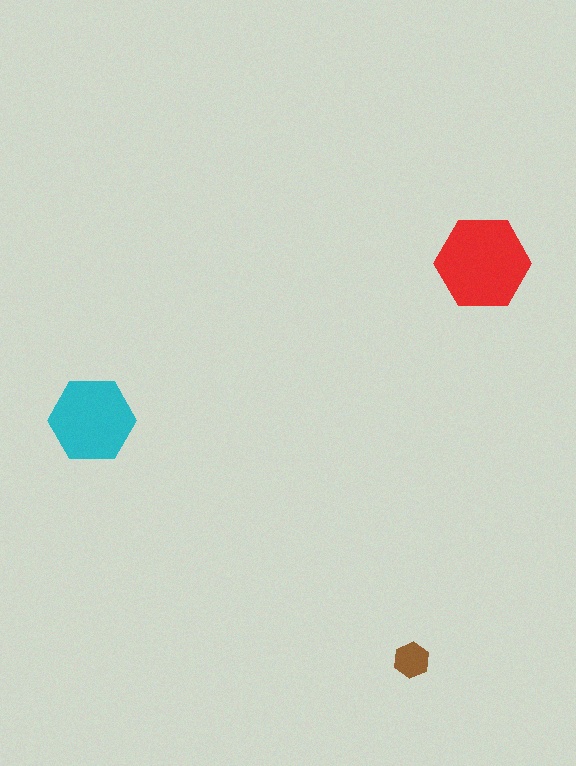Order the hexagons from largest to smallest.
the red one, the cyan one, the brown one.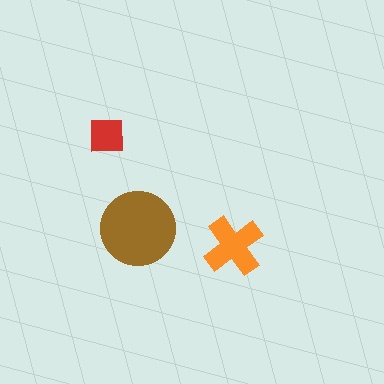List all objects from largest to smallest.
The brown circle, the orange cross, the red square.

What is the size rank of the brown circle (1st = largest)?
1st.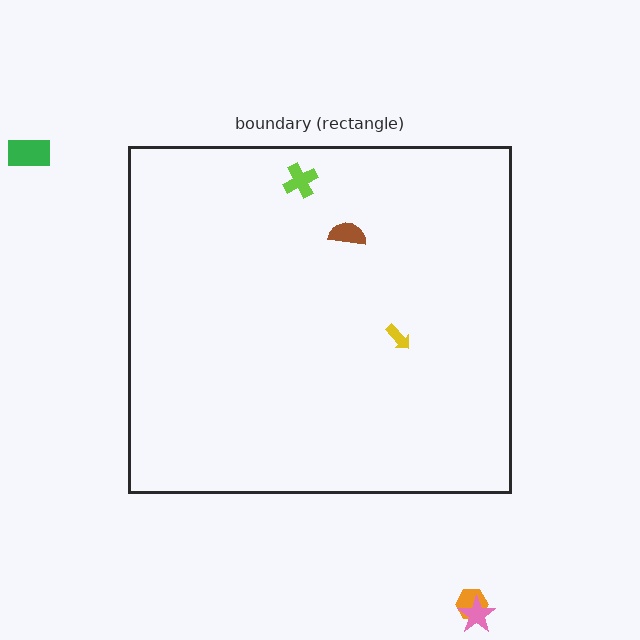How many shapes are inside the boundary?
3 inside, 3 outside.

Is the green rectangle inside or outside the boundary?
Outside.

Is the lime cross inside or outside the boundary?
Inside.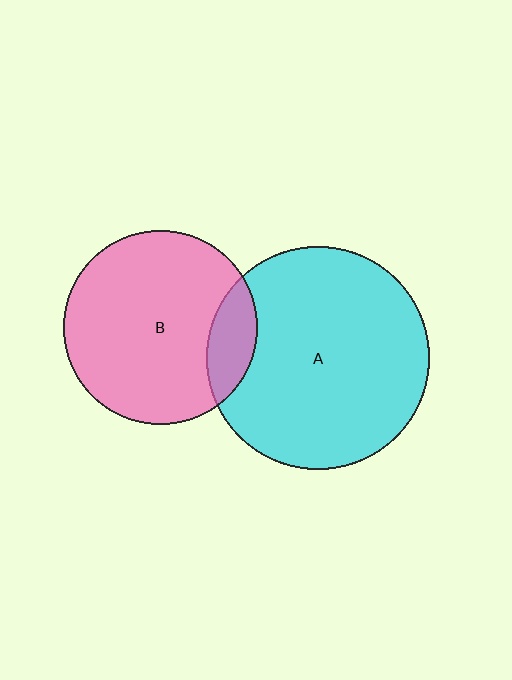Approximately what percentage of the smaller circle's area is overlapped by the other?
Approximately 15%.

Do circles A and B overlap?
Yes.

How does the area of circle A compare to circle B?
Approximately 1.3 times.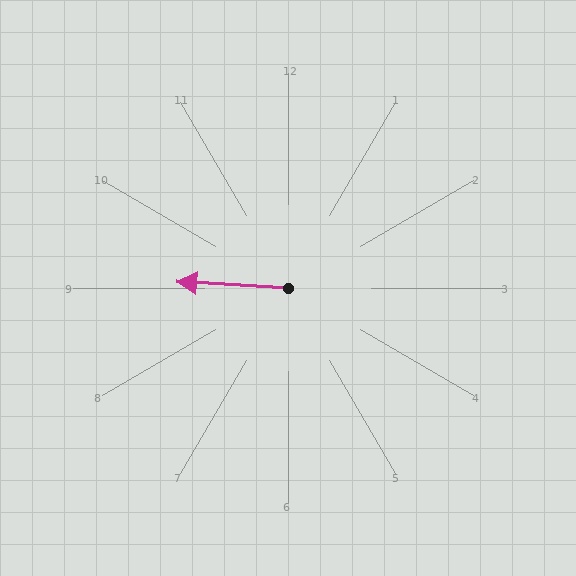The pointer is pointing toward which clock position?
Roughly 9 o'clock.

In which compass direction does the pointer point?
West.